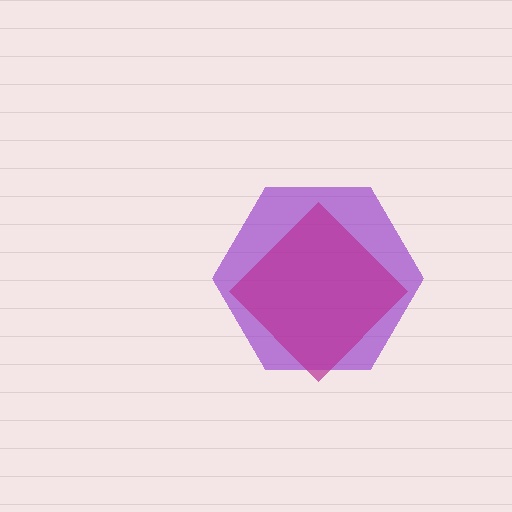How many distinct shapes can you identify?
There are 2 distinct shapes: a purple hexagon, a magenta diamond.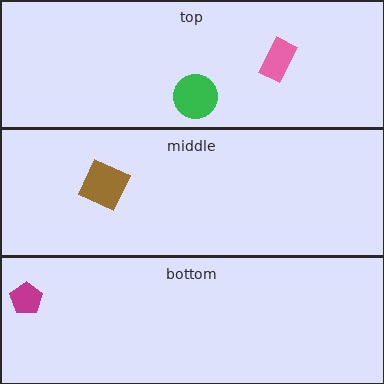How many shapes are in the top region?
2.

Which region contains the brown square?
The middle region.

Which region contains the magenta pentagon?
The bottom region.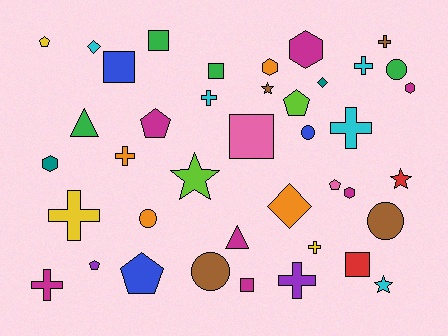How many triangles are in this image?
There are 2 triangles.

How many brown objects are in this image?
There are 4 brown objects.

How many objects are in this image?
There are 40 objects.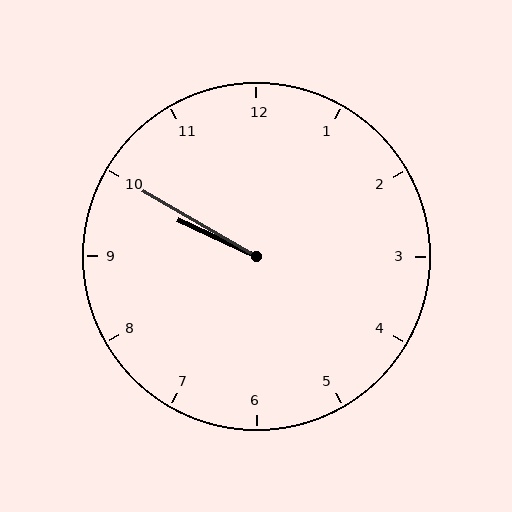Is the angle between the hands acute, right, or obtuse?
It is acute.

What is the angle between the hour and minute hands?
Approximately 5 degrees.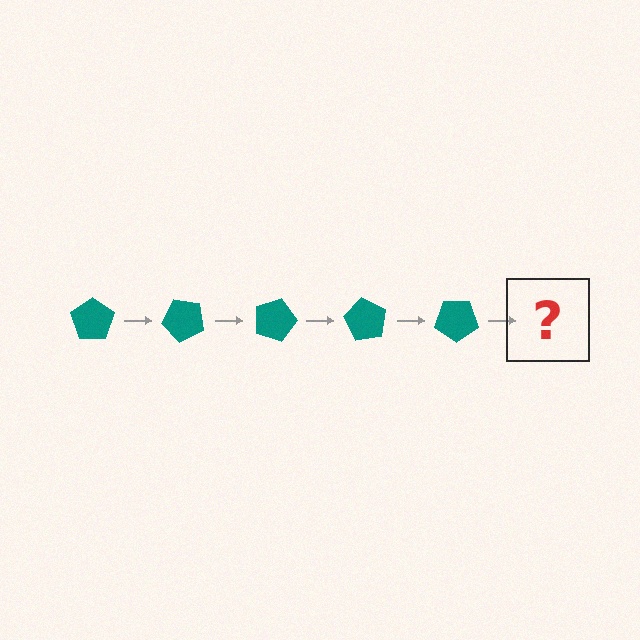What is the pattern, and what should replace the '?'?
The pattern is that the pentagon rotates 45 degrees each step. The '?' should be a teal pentagon rotated 225 degrees.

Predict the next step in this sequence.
The next step is a teal pentagon rotated 225 degrees.